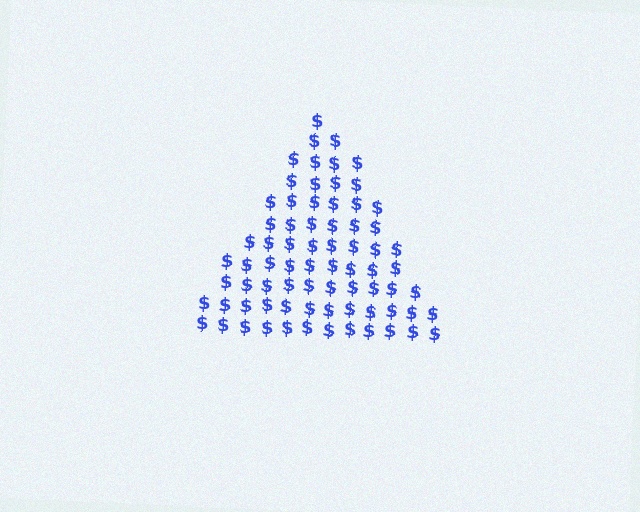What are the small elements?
The small elements are dollar signs.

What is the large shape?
The large shape is a triangle.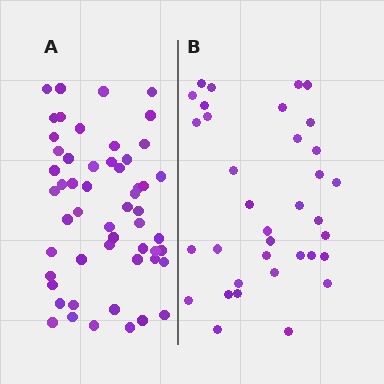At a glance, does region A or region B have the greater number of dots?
Region A (the left region) has more dots.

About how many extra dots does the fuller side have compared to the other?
Region A has approximately 20 more dots than region B.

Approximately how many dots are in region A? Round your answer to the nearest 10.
About 50 dots. (The exact count is 54, which rounds to 50.)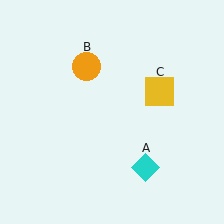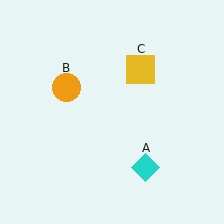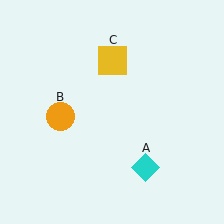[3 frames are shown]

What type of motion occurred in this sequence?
The orange circle (object B), yellow square (object C) rotated counterclockwise around the center of the scene.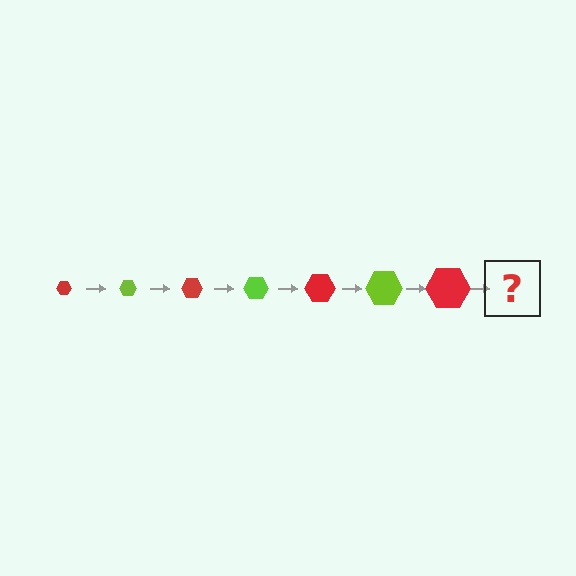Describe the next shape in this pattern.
It should be a lime hexagon, larger than the previous one.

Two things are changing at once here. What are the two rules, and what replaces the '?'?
The two rules are that the hexagon grows larger each step and the color cycles through red and lime. The '?' should be a lime hexagon, larger than the previous one.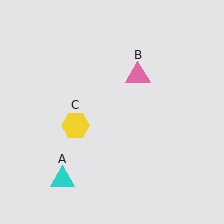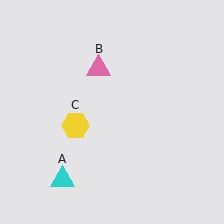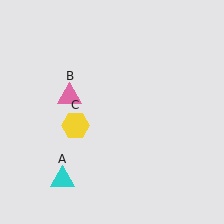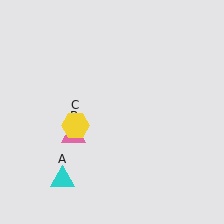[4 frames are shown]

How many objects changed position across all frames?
1 object changed position: pink triangle (object B).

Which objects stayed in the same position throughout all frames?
Cyan triangle (object A) and yellow hexagon (object C) remained stationary.